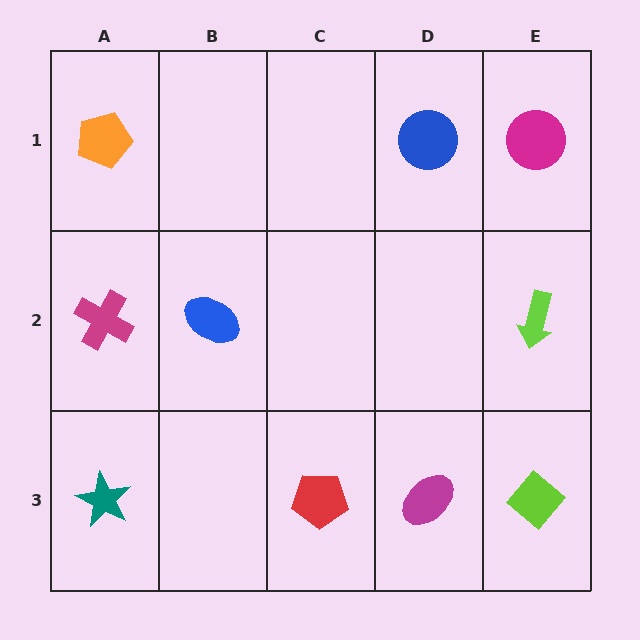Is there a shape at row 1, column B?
No, that cell is empty.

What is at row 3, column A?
A teal star.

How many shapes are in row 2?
3 shapes.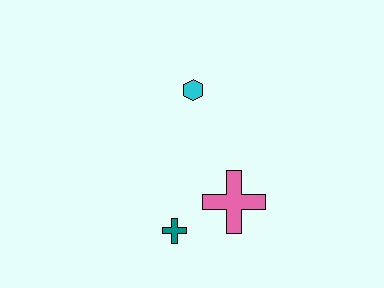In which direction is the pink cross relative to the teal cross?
The pink cross is to the right of the teal cross.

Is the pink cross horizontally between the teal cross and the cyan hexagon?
No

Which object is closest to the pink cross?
The teal cross is closest to the pink cross.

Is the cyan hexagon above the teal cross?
Yes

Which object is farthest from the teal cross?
The cyan hexagon is farthest from the teal cross.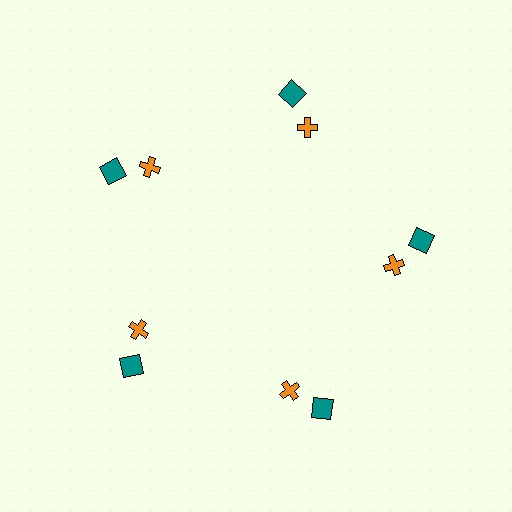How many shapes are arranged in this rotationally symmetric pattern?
There are 10 shapes, arranged in 5 groups of 2.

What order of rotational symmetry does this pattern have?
This pattern has 5-fold rotational symmetry.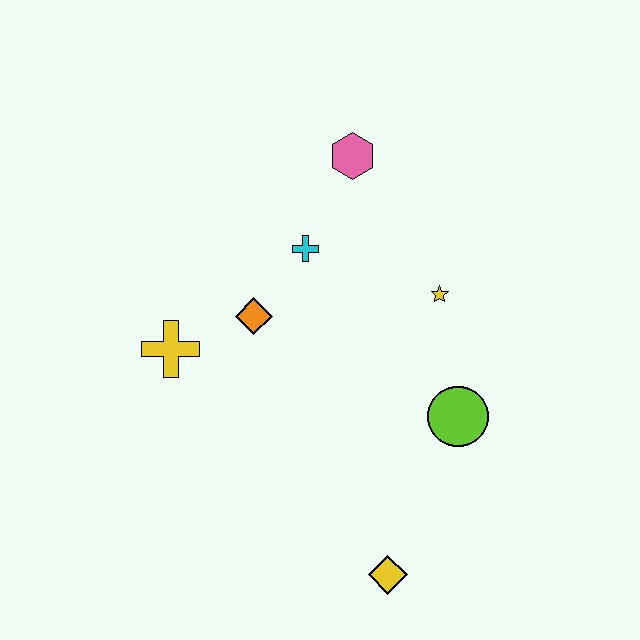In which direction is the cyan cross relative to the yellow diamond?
The cyan cross is above the yellow diamond.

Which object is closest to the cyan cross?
The orange diamond is closest to the cyan cross.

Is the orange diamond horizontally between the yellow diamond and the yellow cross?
Yes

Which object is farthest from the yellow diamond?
The pink hexagon is farthest from the yellow diamond.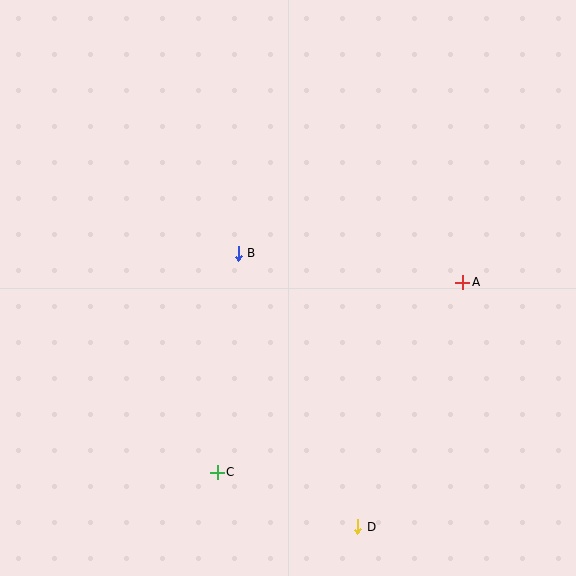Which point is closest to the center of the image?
Point B at (238, 253) is closest to the center.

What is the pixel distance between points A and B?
The distance between A and B is 226 pixels.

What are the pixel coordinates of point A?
Point A is at (463, 282).